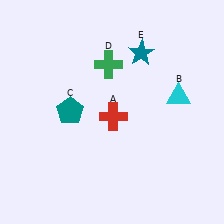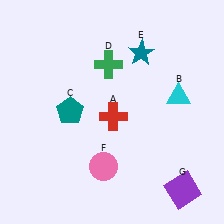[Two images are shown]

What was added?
A pink circle (F), a purple square (G) were added in Image 2.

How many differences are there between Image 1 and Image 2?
There are 2 differences between the two images.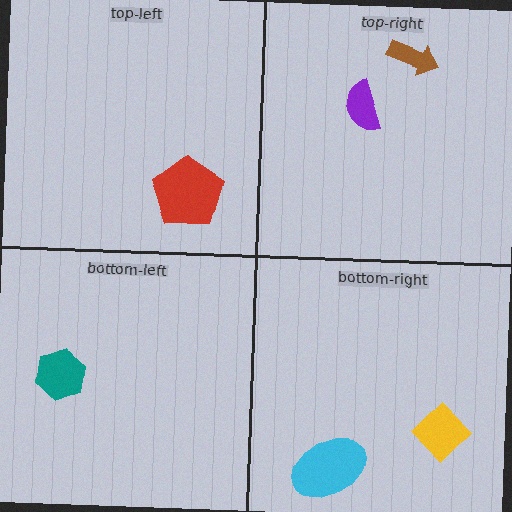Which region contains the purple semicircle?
The top-right region.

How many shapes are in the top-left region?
1.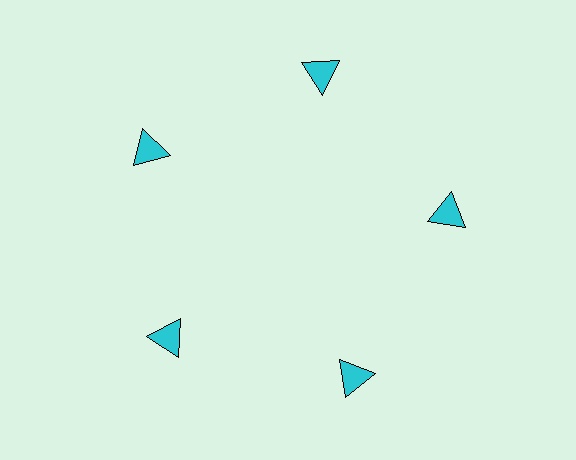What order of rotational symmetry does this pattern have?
This pattern has 5-fold rotational symmetry.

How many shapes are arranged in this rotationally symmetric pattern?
There are 5 shapes, arranged in 5 groups of 1.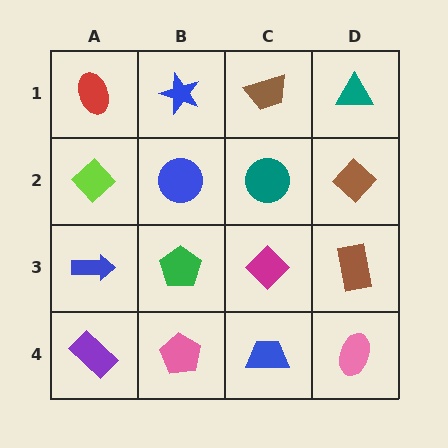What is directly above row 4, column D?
A brown rectangle.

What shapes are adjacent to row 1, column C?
A teal circle (row 2, column C), a blue star (row 1, column B), a teal triangle (row 1, column D).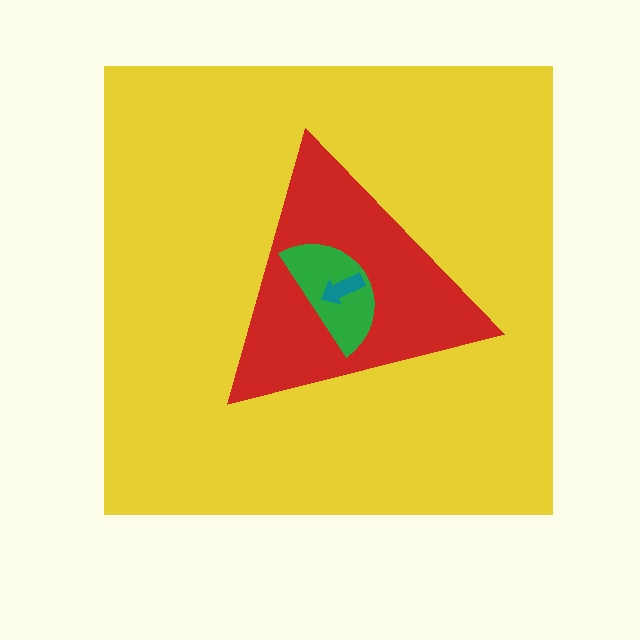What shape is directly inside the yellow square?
The red triangle.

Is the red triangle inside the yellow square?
Yes.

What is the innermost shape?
The teal arrow.